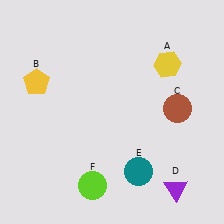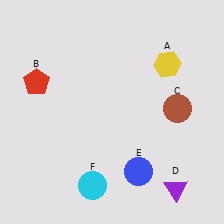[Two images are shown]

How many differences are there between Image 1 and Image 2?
There are 3 differences between the two images.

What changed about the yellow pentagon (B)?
In Image 1, B is yellow. In Image 2, it changed to red.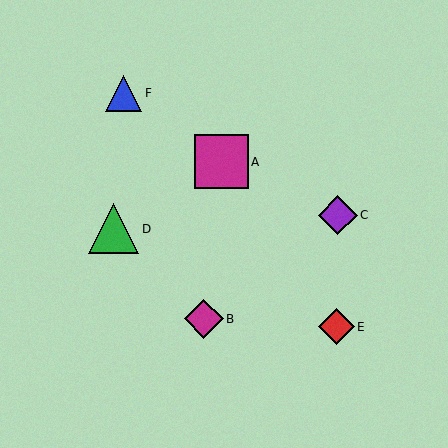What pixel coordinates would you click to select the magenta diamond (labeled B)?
Click at (204, 319) to select the magenta diamond B.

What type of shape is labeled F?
Shape F is a blue triangle.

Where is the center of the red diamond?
The center of the red diamond is at (336, 327).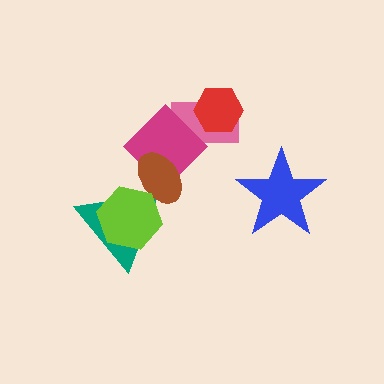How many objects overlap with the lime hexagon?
2 objects overlap with the lime hexagon.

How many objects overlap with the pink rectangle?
2 objects overlap with the pink rectangle.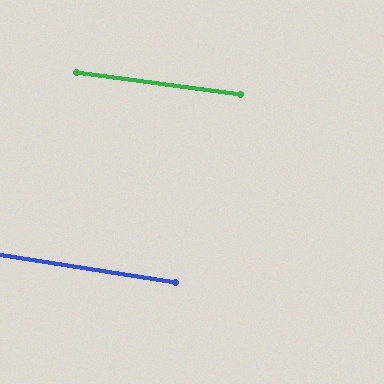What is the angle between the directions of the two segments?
Approximately 1 degree.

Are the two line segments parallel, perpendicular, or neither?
Parallel — their directions differ by only 1.3°.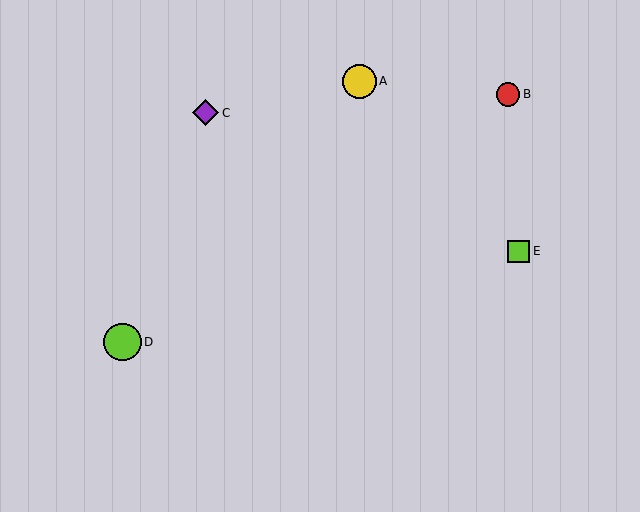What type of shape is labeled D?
Shape D is a lime circle.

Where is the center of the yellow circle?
The center of the yellow circle is at (359, 81).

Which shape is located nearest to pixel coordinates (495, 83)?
The red circle (labeled B) at (508, 94) is nearest to that location.